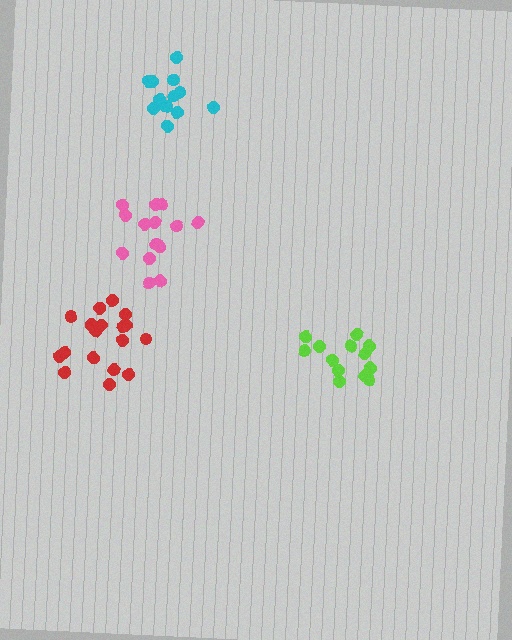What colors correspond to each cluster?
The clusters are colored: lime, red, cyan, pink.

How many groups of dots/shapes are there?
There are 4 groups.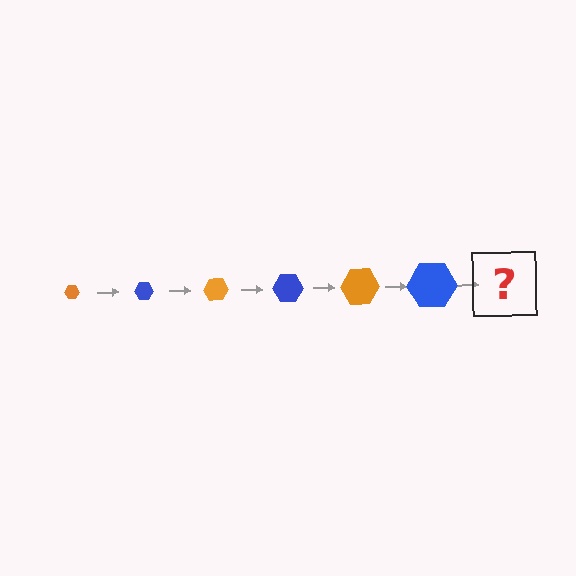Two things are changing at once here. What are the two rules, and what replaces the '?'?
The two rules are that the hexagon grows larger each step and the color cycles through orange and blue. The '?' should be an orange hexagon, larger than the previous one.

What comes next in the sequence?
The next element should be an orange hexagon, larger than the previous one.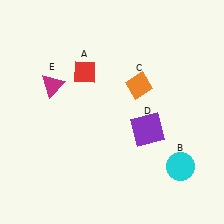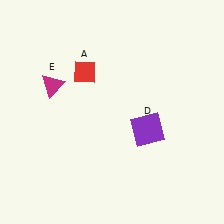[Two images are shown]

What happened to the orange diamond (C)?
The orange diamond (C) was removed in Image 2. It was in the top-right area of Image 1.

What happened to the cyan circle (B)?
The cyan circle (B) was removed in Image 2. It was in the bottom-right area of Image 1.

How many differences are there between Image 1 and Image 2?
There are 2 differences between the two images.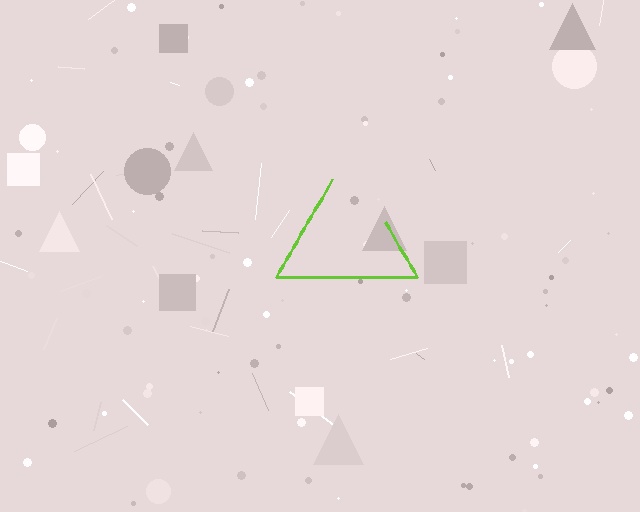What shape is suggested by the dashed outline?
The dashed outline suggests a triangle.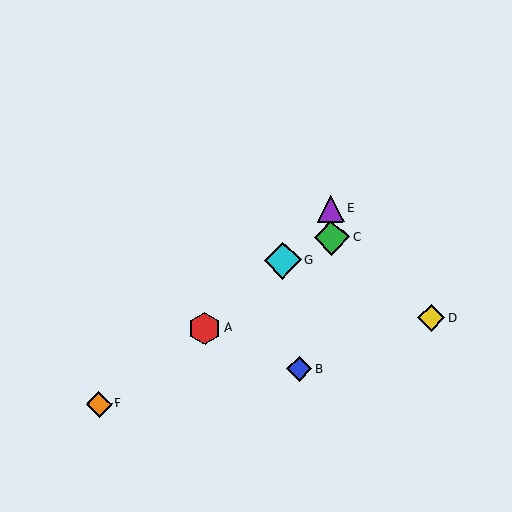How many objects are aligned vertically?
2 objects (C, E) are aligned vertically.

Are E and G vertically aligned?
No, E is at x≈331 and G is at x≈283.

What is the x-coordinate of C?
Object C is at x≈331.